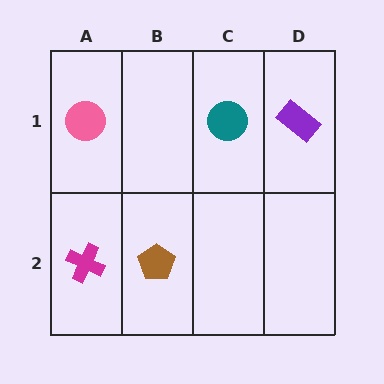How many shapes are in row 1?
3 shapes.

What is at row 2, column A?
A magenta cross.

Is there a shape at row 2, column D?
No, that cell is empty.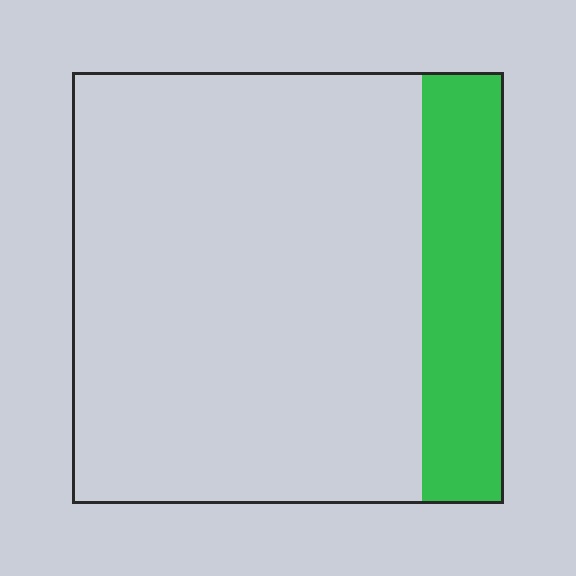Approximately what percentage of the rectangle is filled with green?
Approximately 20%.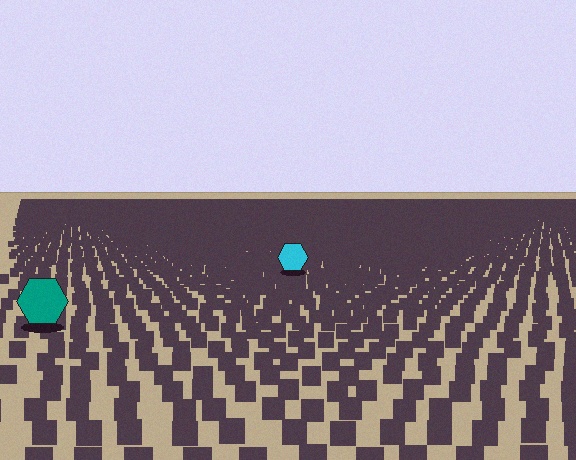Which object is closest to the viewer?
The teal hexagon is closest. The texture marks near it are larger and more spread out.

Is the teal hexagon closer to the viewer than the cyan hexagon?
Yes. The teal hexagon is closer — you can tell from the texture gradient: the ground texture is coarser near it.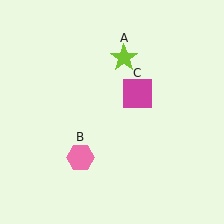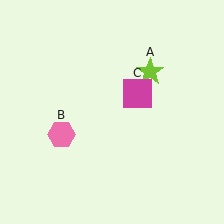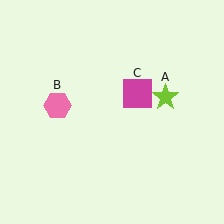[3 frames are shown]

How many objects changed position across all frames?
2 objects changed position: lime star (object A), pink hexagon (object B).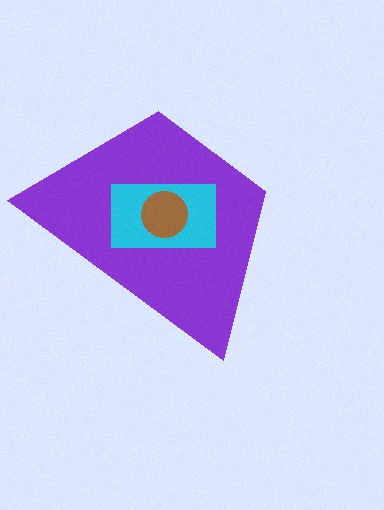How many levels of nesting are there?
3.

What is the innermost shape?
The brown circle.